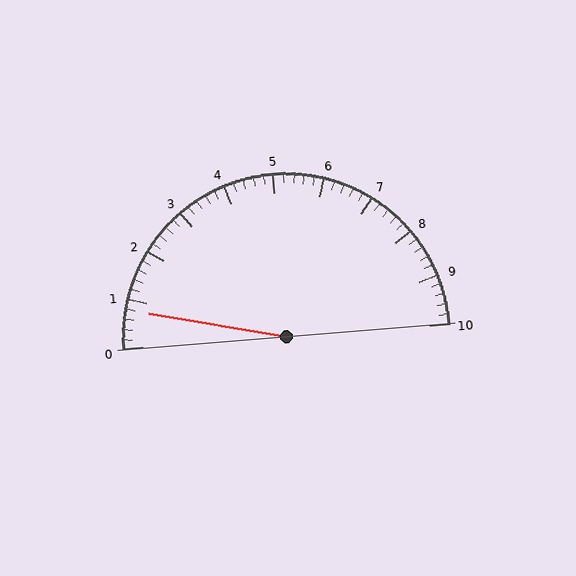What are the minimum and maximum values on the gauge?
The gauge ranges from 0 to 10.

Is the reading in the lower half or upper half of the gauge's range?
The reading is in the lower half of the range (0 to 10).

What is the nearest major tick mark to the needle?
The nearest major tick mark is 1.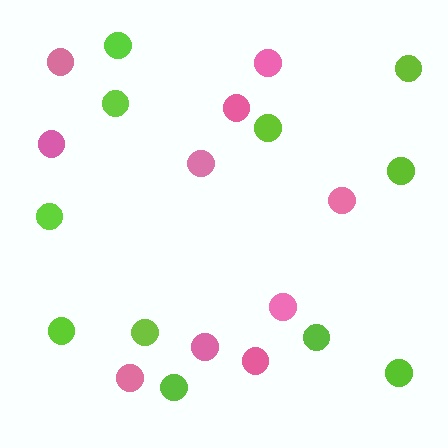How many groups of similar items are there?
There are 2 groups: one group of pink circles (10) and one group of lime circles (11).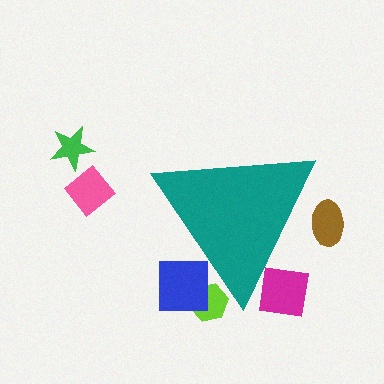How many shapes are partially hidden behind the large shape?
4 shapes are partially hidden.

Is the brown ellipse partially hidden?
Yes, the brown ellipse is partially hidden behind the teal triangle.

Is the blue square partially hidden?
Yes, the blue square is partially hidden behind the teal triangle.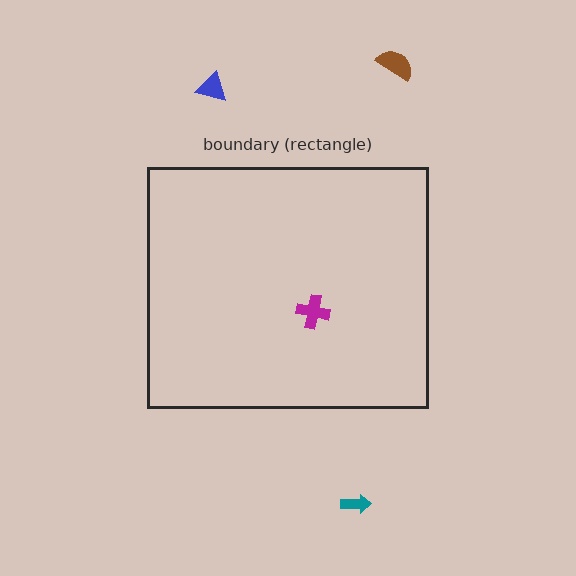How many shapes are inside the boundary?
1 inside, 3 outside.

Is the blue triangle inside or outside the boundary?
Outside.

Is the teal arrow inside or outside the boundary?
Outside.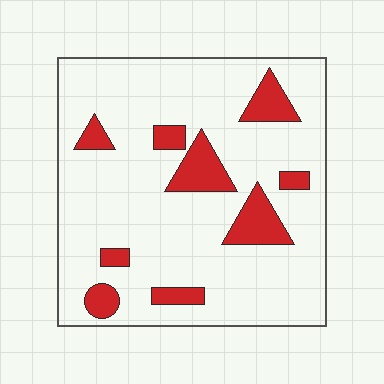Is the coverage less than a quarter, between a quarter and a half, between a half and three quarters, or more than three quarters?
Less than a quarter.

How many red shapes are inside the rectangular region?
9.